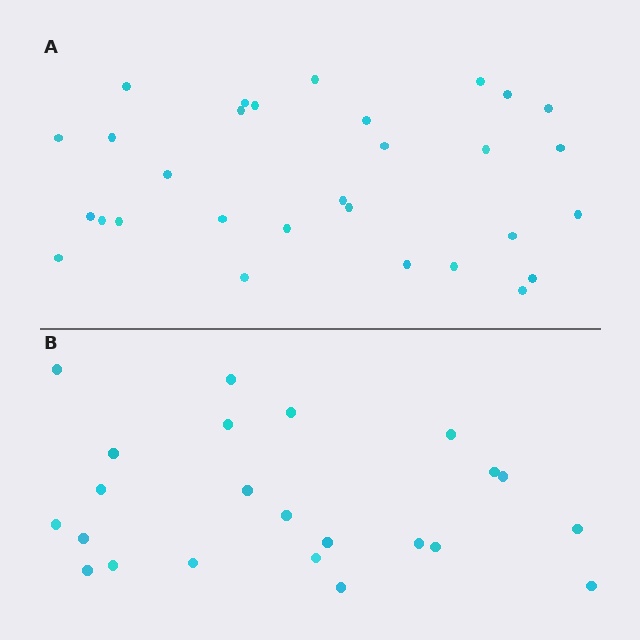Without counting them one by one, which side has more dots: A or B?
Region A (the top region) has more dots.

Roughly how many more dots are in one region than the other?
Region A has roughly 8 or so more dots than region B.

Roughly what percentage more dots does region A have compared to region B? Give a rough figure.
About 30% more.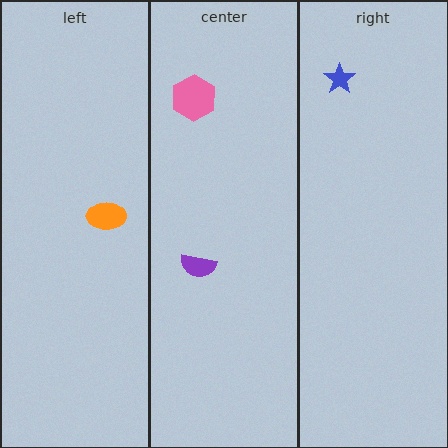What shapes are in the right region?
The blue star.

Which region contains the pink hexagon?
The center region.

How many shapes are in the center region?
2.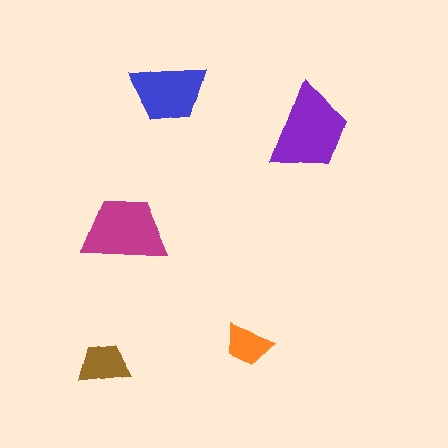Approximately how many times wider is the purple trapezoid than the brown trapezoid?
About 1.5 times wider.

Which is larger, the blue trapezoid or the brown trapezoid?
The blue one.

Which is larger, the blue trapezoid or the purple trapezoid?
The purple one.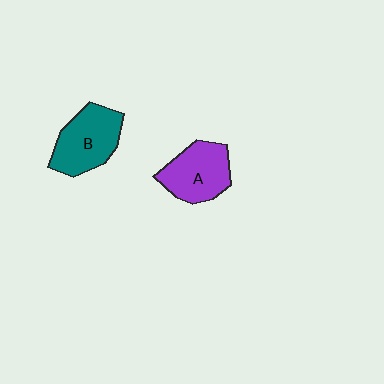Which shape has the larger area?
Shape B (teal).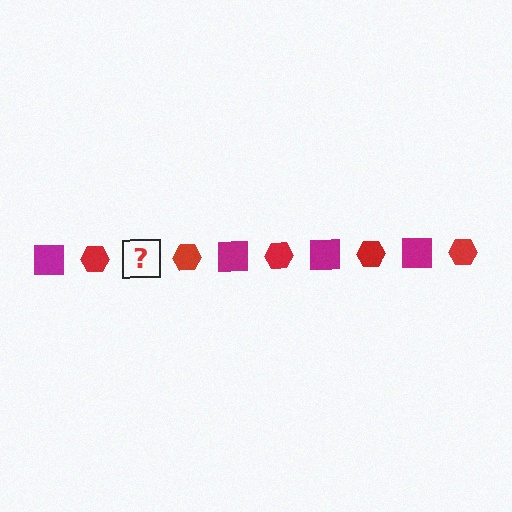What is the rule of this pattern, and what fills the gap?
The rule is that the pattern alternates between magenta square and red hexagon. The gap should be filled with a magenta square.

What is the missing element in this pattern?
The missing element is a magenta square.